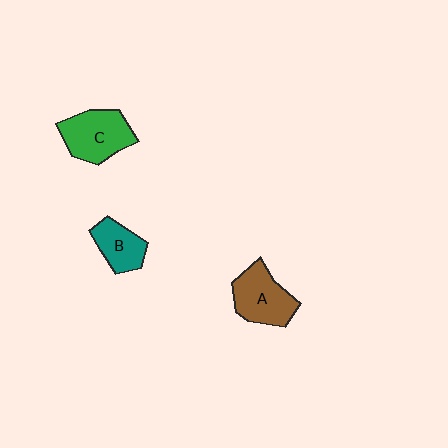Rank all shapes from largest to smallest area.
From largest to smallest: C (green), A (brown), B (teal).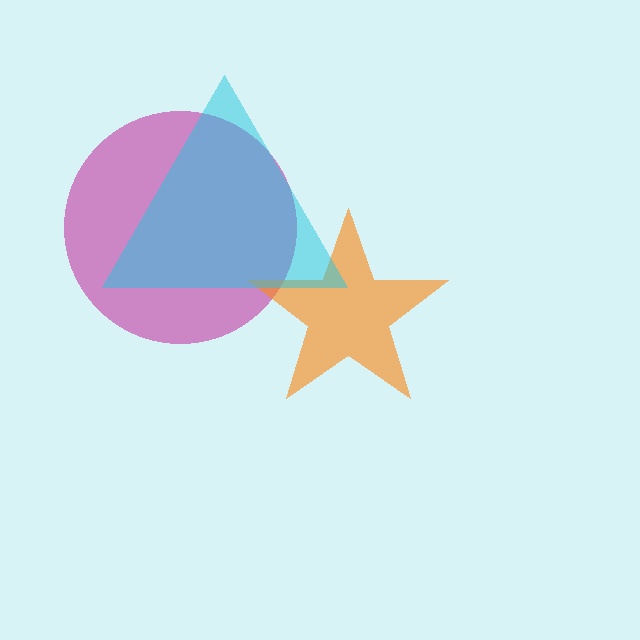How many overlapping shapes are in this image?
There are 3 overlapping shapes in the image.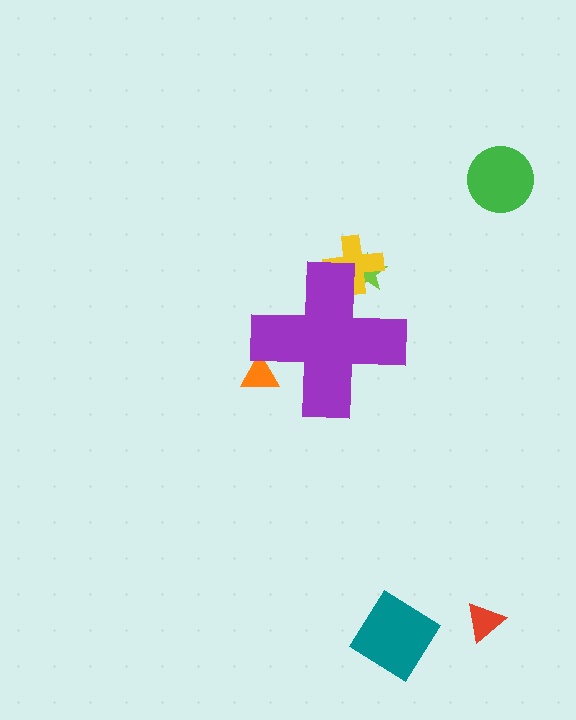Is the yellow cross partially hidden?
Yes, the yellow cross is partially hidden behind the purple cross.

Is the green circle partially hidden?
No, the green circle is fully visible.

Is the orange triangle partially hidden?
Yes, the orange triangle is partially hidden behind the purple cross.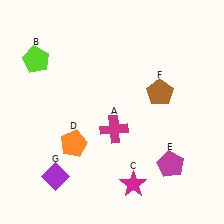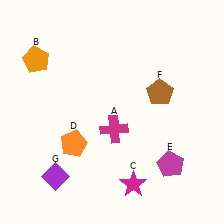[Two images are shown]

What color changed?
The pentagon (B) changed from lime in Image 1 to orange in Image 2.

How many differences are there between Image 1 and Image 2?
There is 1 difference between the two images.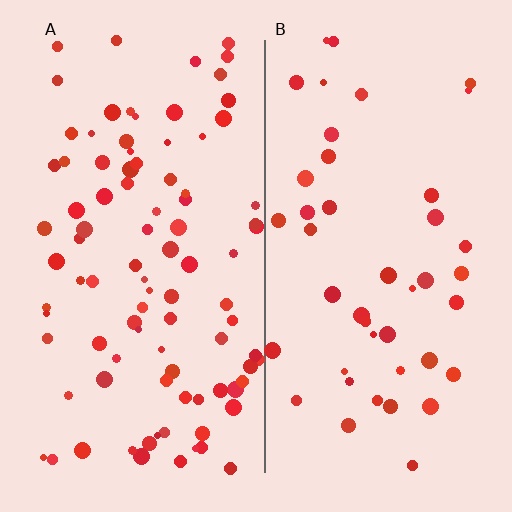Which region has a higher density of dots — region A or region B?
A (the left).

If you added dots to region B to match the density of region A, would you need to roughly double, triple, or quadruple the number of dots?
Approximately double.